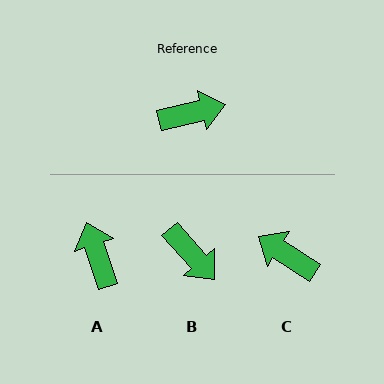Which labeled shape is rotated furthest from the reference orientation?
C, about 134 degrees away.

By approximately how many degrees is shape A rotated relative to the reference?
Approximately 95 degrees counter-clockwise.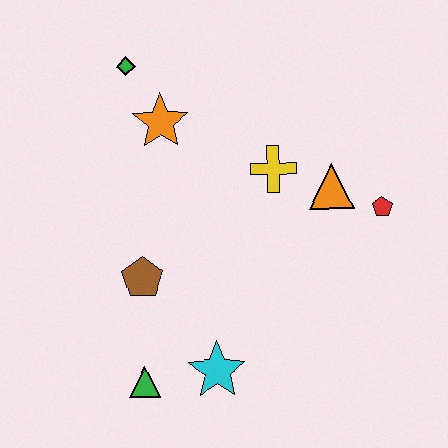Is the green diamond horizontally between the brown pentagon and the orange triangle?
No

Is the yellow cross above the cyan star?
Yes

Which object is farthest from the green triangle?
The green diamond is farthest from the green triangle.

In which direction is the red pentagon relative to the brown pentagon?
The red pentagon is to the right of the brown pentagon.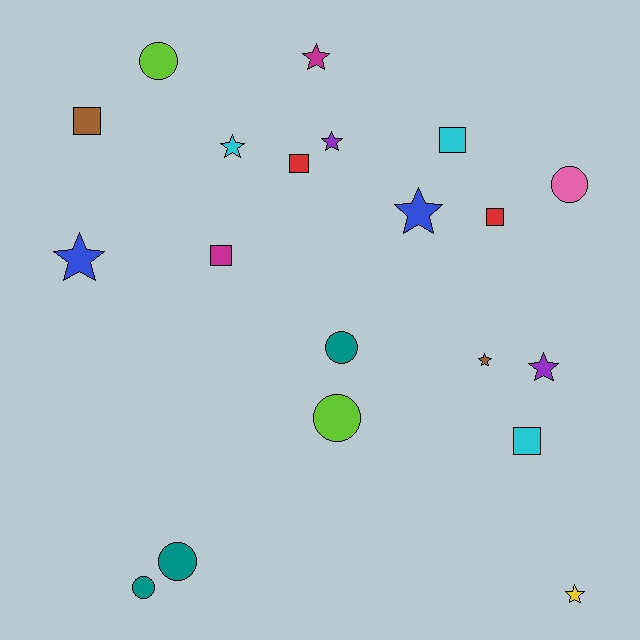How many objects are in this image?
There are 20 objects.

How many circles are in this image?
There are 6 circles.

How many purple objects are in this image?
There are 2 purple objects.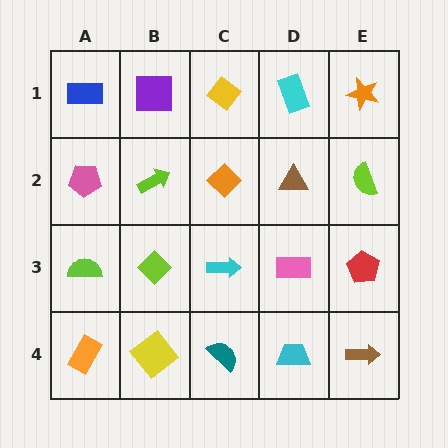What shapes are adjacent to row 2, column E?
An orange star (row 1, column E), a red pentagon (row 3, column E), a brown triangle (row 2, column D).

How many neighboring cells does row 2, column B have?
4.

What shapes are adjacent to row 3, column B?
A lime arrow (row 2, column B), a yellow diamond (row 4, column B), a lime semicircle (row 3, column A), a cyan arrow (row 3, column C).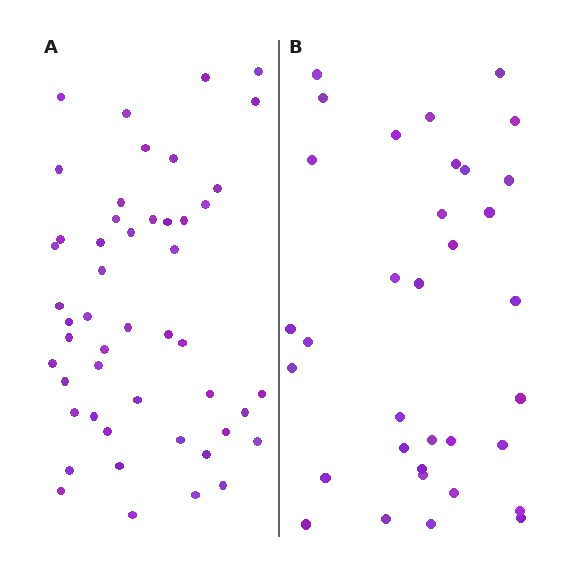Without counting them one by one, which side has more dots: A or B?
Region A (the left region) has more dots.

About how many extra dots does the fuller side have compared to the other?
Region A has approximately 15 more dots than region B.